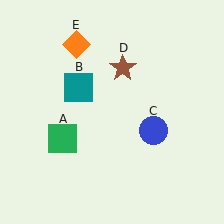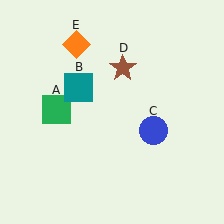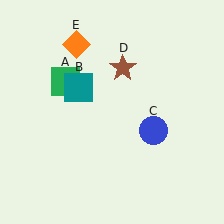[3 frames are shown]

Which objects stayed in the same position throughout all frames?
Teal square (object B) and blue circle (object C) and brown star (object D) and orange diamond (object E) remained stationary.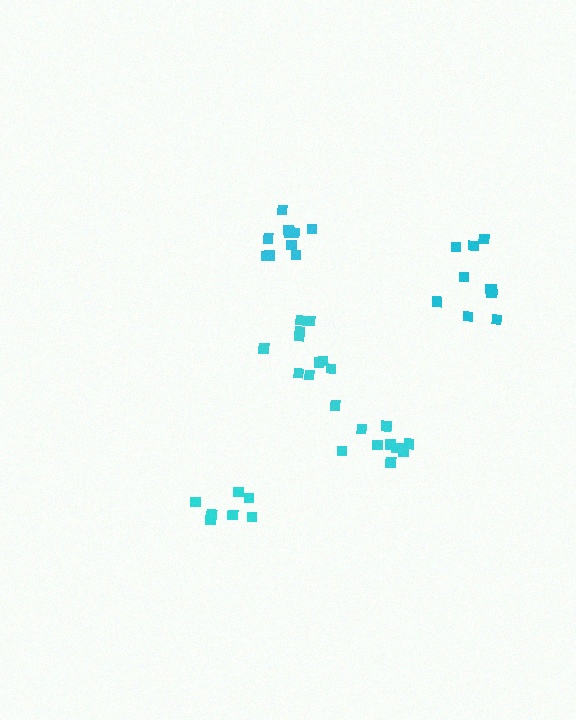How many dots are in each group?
Group 1: 7 dots, Group 2: 10 dots, Group 3: 11 dots, Group 4: 11 dots, Group 5: 10 dots (49 total).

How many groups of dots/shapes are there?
There are 5 groups.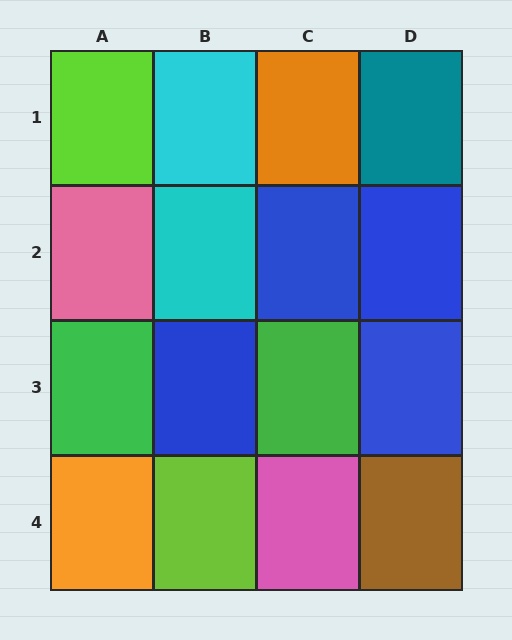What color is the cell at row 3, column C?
Green.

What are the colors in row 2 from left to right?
Pink, cyan, blue, blue.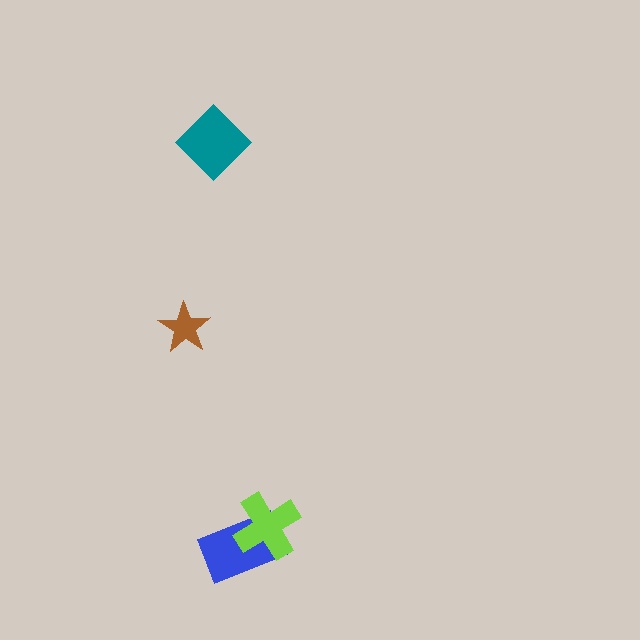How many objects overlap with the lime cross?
1 object overlaps with the lime cross.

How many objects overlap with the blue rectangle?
1 object overlaps with the blue rectangle.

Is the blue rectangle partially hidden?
Yes, it is partially covered by another shape.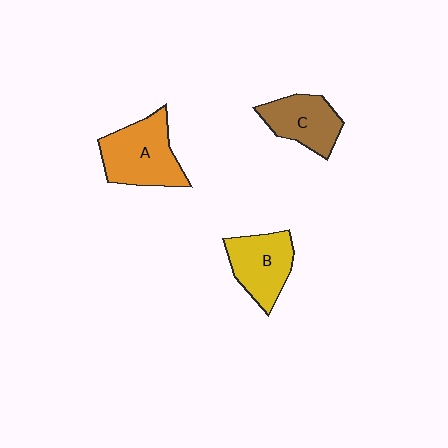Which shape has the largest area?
Shape A (orange).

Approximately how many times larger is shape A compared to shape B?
Approximately 1.3 times.